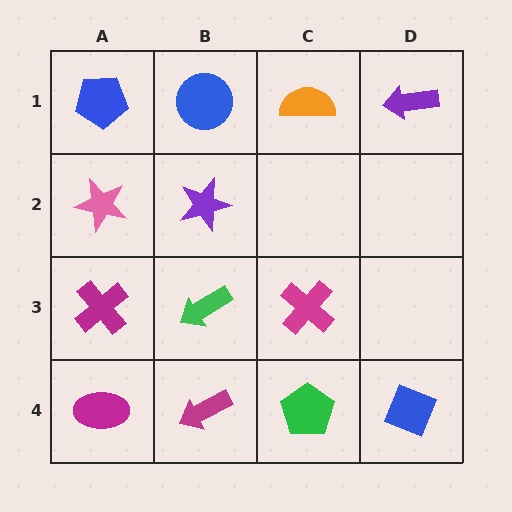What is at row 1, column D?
A purple arrow.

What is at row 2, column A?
A pink star.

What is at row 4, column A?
A magenta ellipse.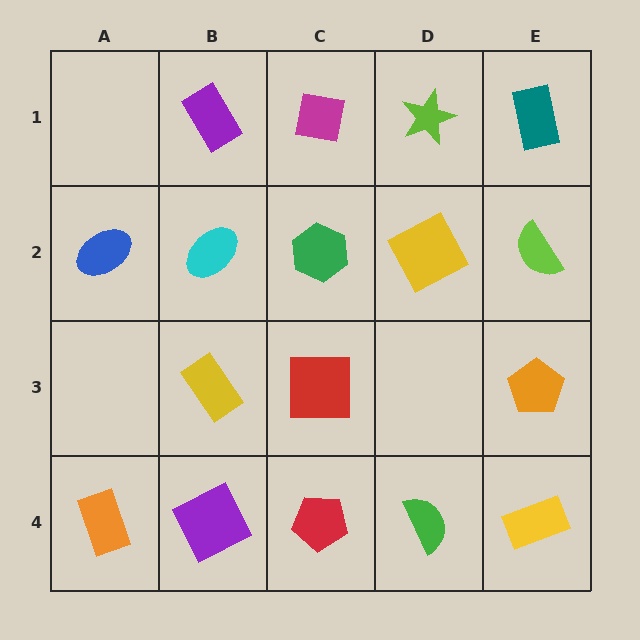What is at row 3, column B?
A yellow rectangle.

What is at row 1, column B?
A purple rectangle.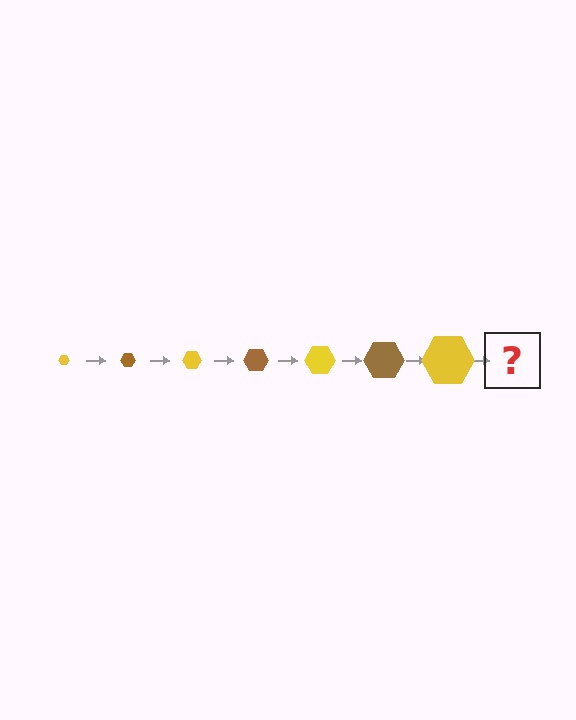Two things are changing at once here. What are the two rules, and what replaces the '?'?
The two rules are that the hexagon grows larger each step and the color cycles through yellow and brown. The '?' should be a brown hexagon, larger than the previous one.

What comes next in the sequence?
The next element should be a brown hexagon, larger than the previous one.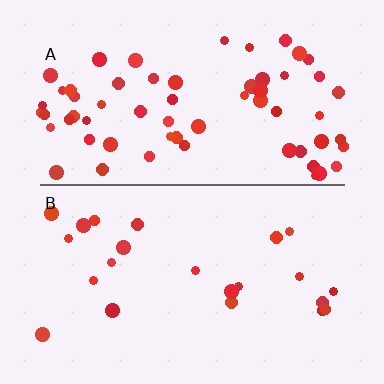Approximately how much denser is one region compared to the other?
Approximately 2.8× — region A over region B.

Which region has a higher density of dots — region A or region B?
A (the top).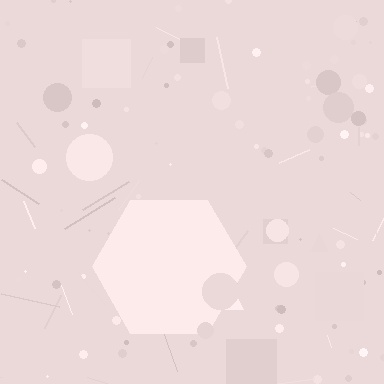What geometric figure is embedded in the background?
A hexagon is embedded in the background.